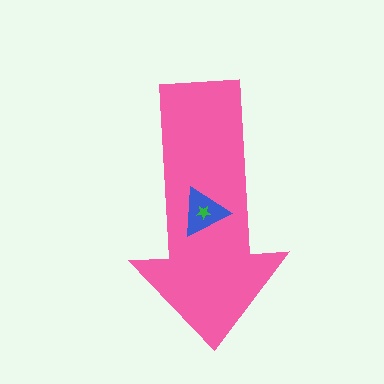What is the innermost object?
The green star.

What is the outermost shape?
The pink arrow.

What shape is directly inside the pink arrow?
The blue triangle.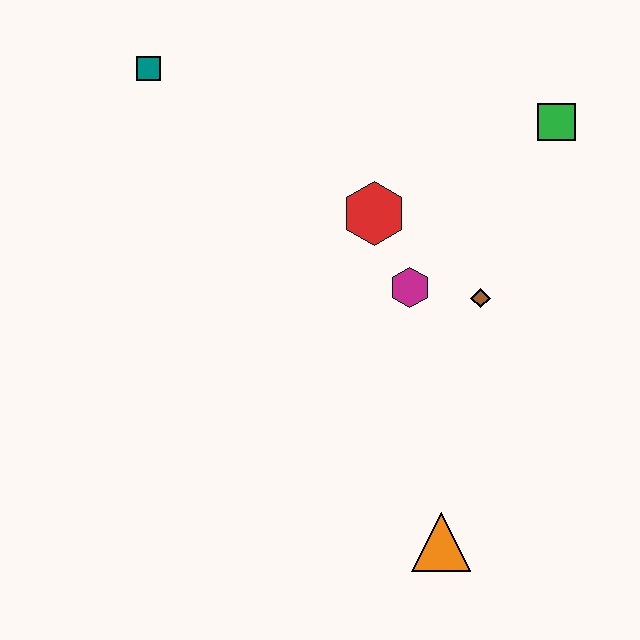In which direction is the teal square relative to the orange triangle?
The teal square is above the orange triangle.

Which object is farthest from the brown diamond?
The teal square is farthest from the brown diamond.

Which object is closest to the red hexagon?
The magenta hexagon is closest to the red hexagon.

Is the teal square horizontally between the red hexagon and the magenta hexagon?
No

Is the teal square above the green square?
Yes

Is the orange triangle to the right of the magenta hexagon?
Yes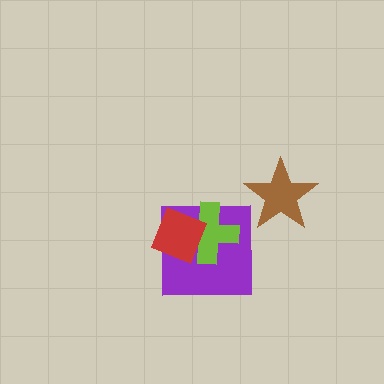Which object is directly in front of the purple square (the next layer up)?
The lime cross is directly in front of the purple square.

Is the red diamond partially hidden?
No, no other shape covers it.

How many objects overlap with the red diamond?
2 objects overlap with the red diamond.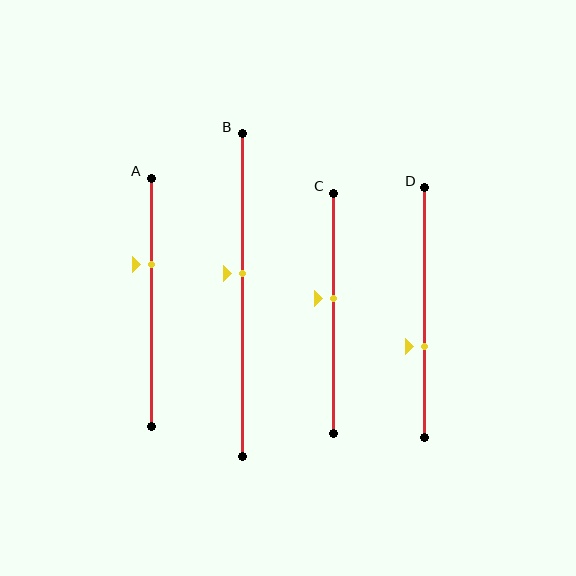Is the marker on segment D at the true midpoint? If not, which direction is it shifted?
No, the marker on segment D is shifted downward by about 14% of the segment length.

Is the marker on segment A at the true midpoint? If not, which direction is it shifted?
No, the marker on segment A is shifted upward by about 15% of the segment length.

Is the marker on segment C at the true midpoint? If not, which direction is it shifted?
No, the marker on segment C is shifted upward by about 6% of the segment length.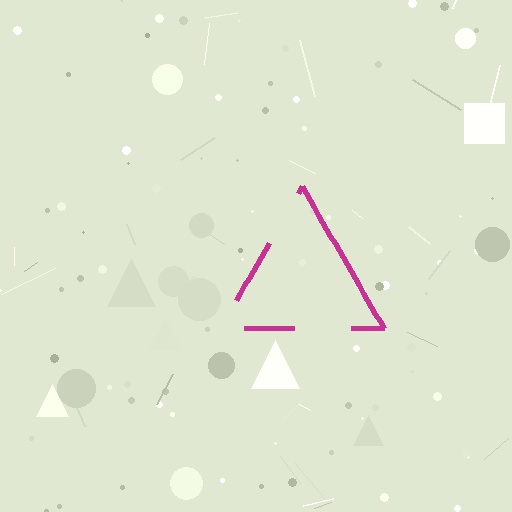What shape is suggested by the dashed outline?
The dashed outline suggests a triangle.